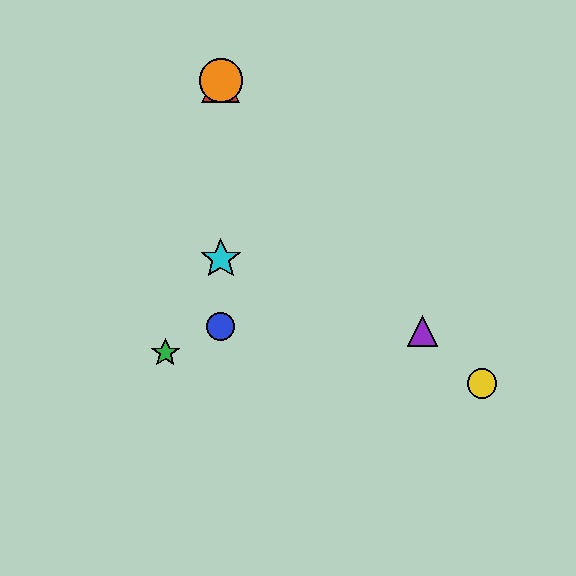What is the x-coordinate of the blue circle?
The blue circle is at x≈221.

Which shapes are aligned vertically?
The red triangle, the blue circle, the orange circle, the cyan star are aligned vertically.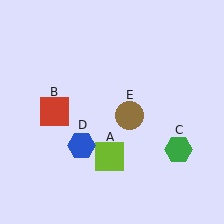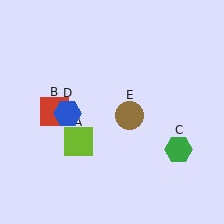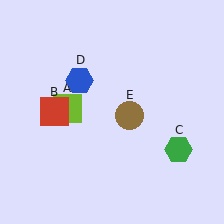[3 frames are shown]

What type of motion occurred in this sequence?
The lime square (object A), blue hexagon (object D) rotated clockwise around the center of the scene.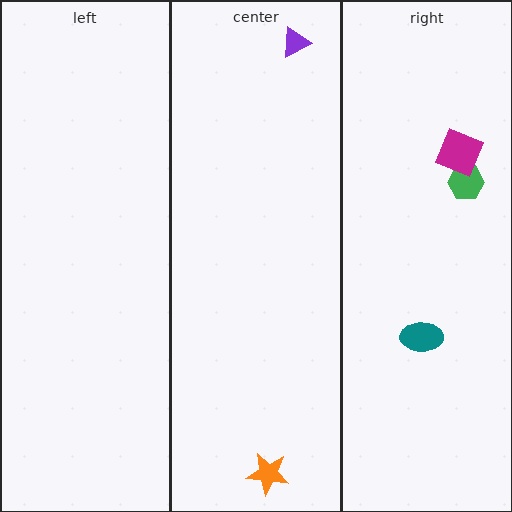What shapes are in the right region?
The green hexagon, the magenta square, the teal ellipse.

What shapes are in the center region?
The purple triangle, the orange star.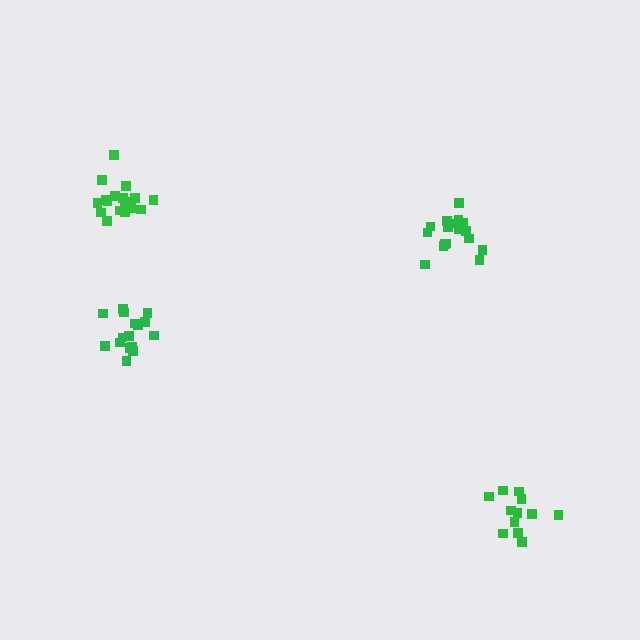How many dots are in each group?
Group 1: 16 dots, Group 2: 17 dots, Group 3: 17 dots, Group 4: 12 dots (62 total).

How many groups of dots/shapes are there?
There are 4 groups.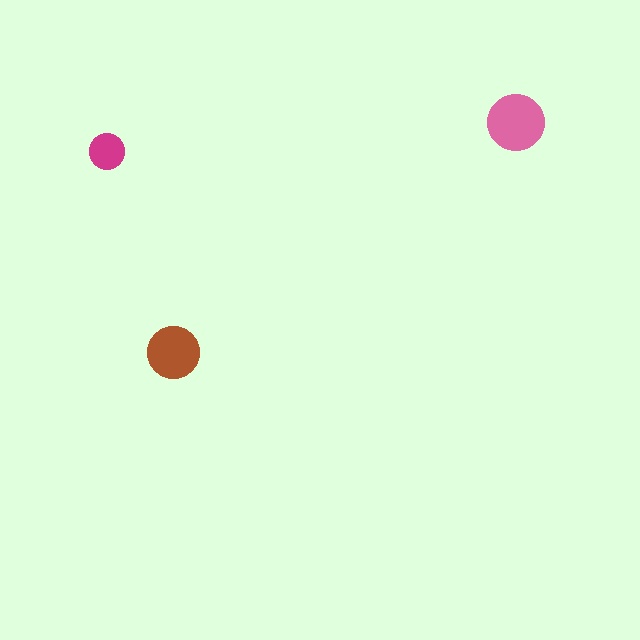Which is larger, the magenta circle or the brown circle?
The brown one.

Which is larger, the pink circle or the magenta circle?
The pink one.